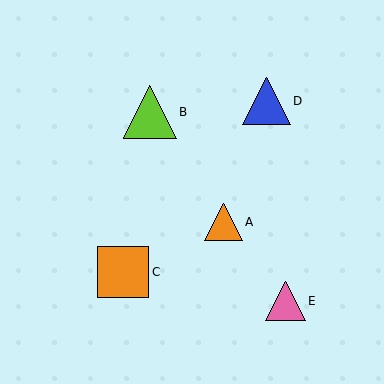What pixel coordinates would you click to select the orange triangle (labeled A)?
Click at (223, 222) to select the orange triangle A.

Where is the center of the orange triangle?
The center of the orange triangle is at (223, 222).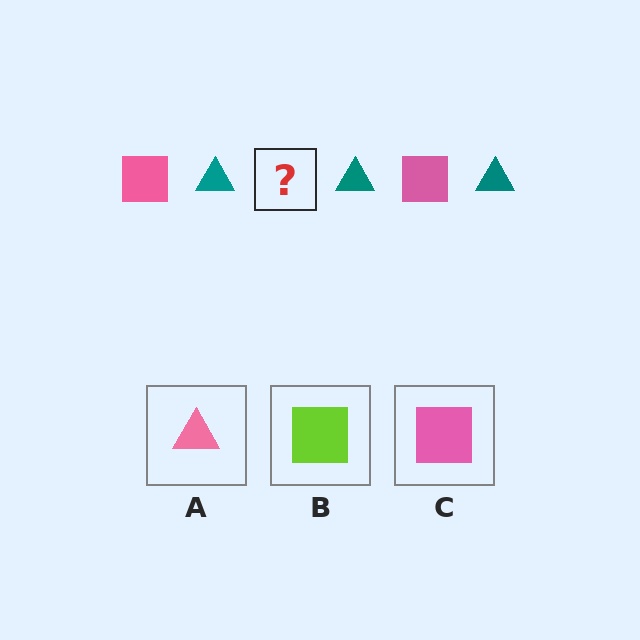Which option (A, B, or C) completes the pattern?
C.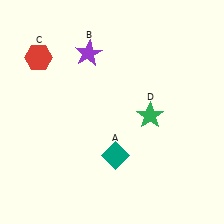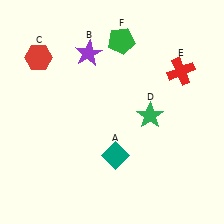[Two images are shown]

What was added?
A red cross (E), a green pentagon (F) were added in Image 2.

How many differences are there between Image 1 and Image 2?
There are 2 differences between the two images.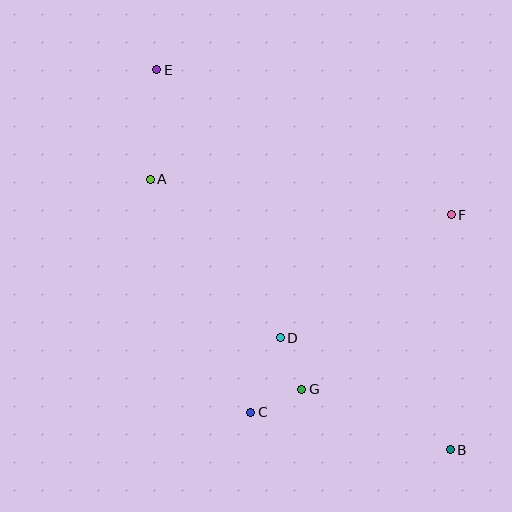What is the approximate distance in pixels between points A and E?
The distance between A and E is approximately 109 pixels.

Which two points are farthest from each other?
Points B and E are farthest from each other.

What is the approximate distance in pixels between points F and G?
The distance between F and G is approximately 230 pixels.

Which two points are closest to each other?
Points D and G are closest to each other.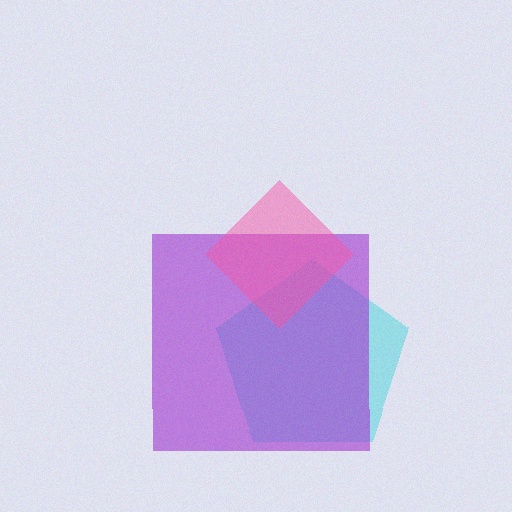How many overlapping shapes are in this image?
There are 3 overlapping shapes in the image.